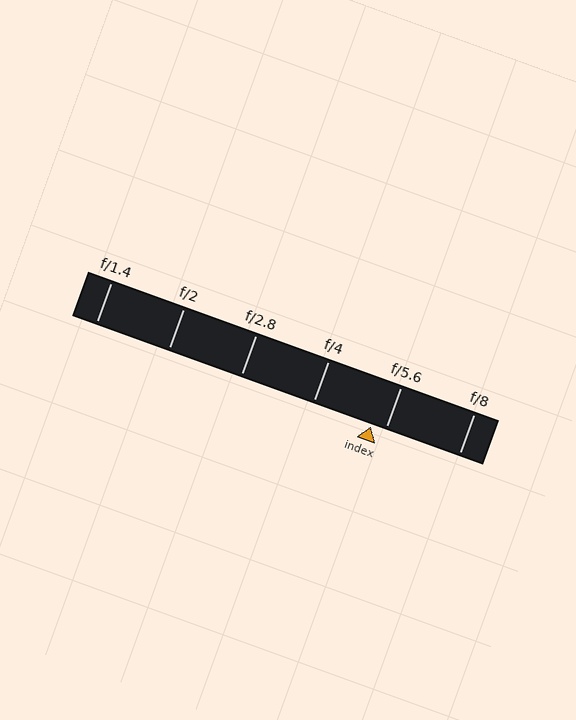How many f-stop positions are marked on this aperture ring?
There are 6 f-stop positions marked.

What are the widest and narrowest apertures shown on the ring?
The widest aperture shown is f/1.4 and the narrowest is f/8.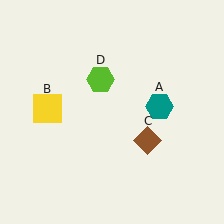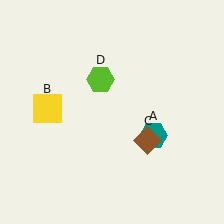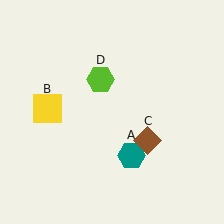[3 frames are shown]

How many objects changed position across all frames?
1 object changed position: teal hexagon (object A).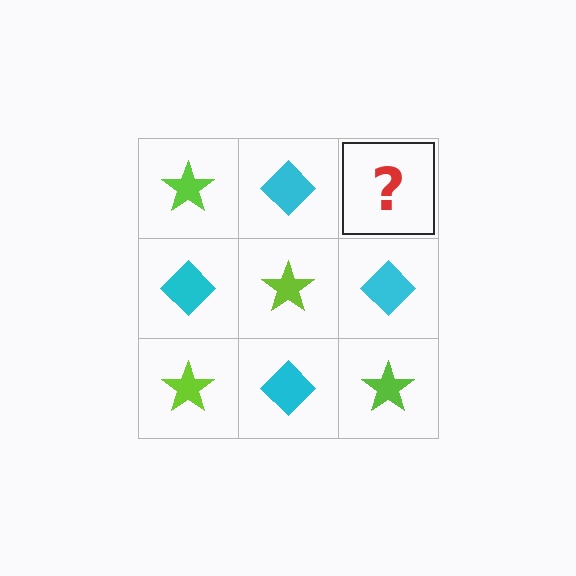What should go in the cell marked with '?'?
The missing cell should contain a lime star.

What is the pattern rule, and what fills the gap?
The rule is that it alternates lime star and cyan diamond in a checkerboard pattern. The gap should be filled with a lime star.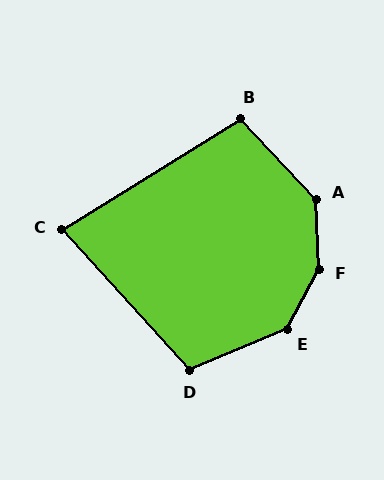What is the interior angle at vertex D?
Approximately 109 degrees (obtuse).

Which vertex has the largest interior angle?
F, at approximately 149 degrees.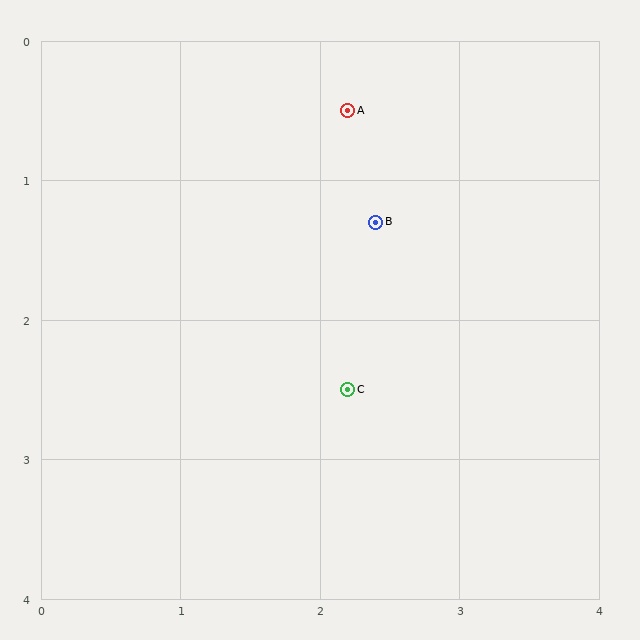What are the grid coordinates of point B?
Point B is at approximately (2.4, 1.3).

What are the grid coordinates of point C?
Point C is at approximately (2.2, 2.5).